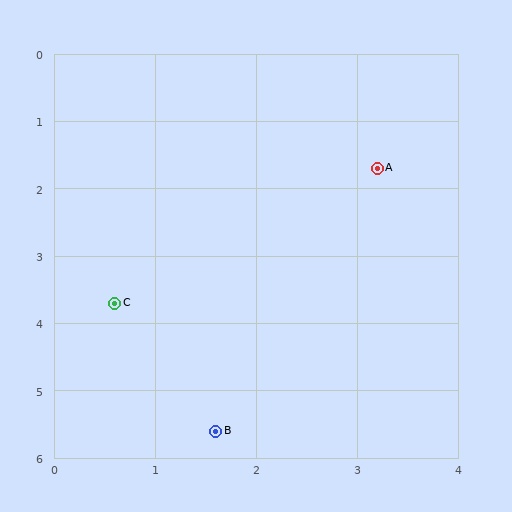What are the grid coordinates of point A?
Point A is at approximately (3.2, 1.7).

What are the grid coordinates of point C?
Point C is at approximately (0.6, 3.7).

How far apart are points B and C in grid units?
Points B and C are about 2.1 grid units apart.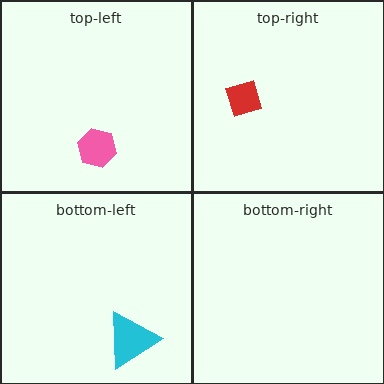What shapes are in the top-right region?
The red diamond.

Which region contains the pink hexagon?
The top-left region.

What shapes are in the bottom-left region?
The cyan triangle.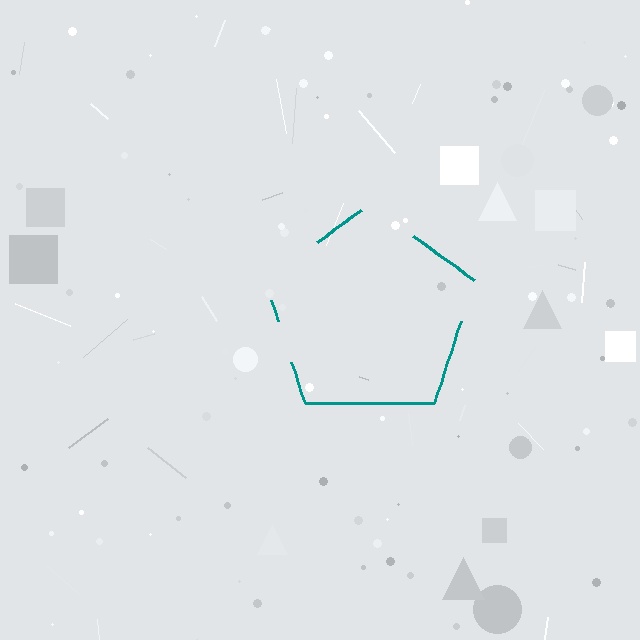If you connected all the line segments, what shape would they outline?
They would outline a pentagon.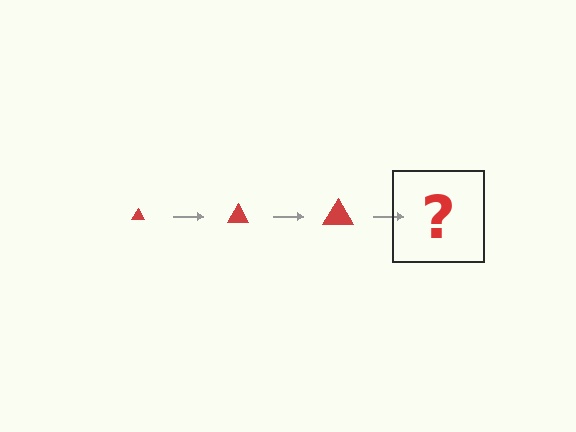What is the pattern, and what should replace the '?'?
The pattern is that the triangle gets progressively larger each step. The '?' should be a red triangle, larger than the previous one.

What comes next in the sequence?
The next element should be a red triangle, larger than the previous one.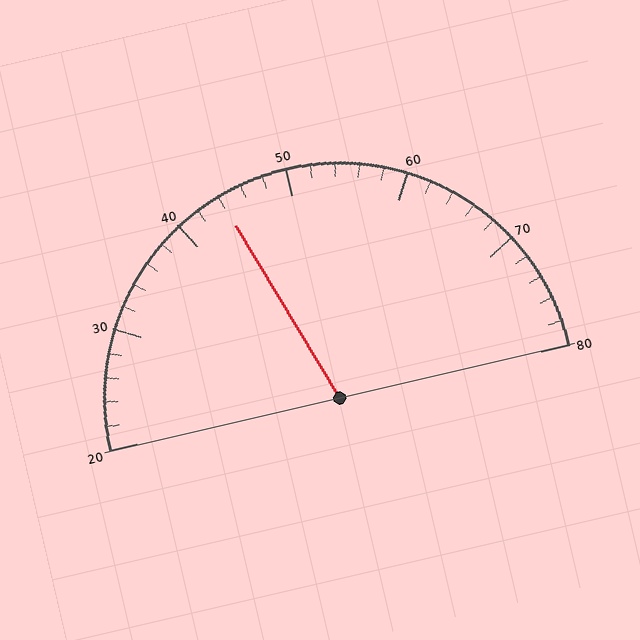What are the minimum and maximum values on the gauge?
The gauge ranges from 20 to 80.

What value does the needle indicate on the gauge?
The needle indicates approximately 44.